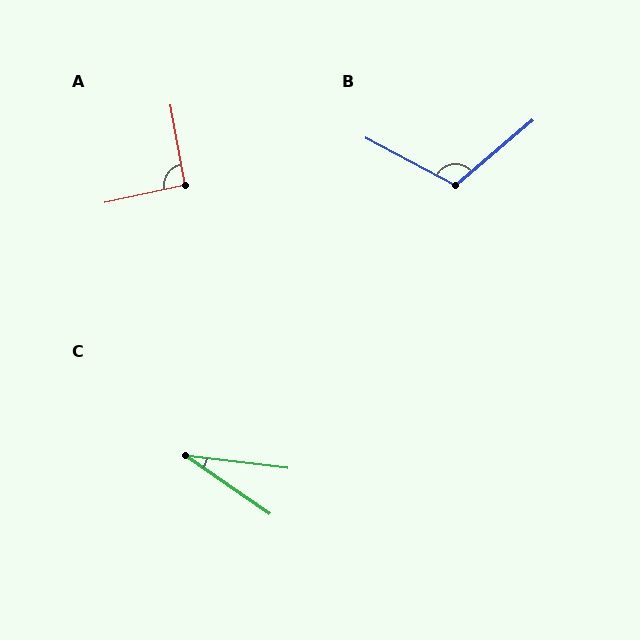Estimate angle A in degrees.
Approximately 92 degrees.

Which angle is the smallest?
C, at approximately 28 degrees.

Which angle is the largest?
B, at approximately 112 degrees.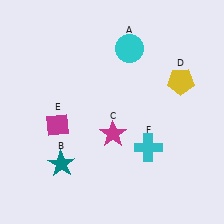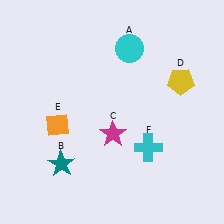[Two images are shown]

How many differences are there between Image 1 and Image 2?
There is 1 difference between the two images.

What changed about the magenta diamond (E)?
In Image 1, E is magenta. In Image 2, it changed to orange.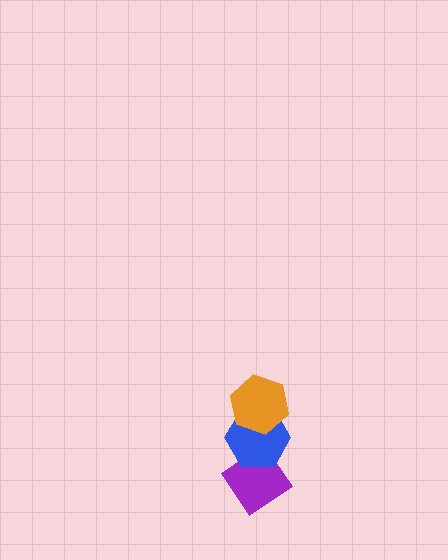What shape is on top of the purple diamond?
The blue hexagon is on top of the purple diamond.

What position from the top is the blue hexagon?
The blue hexagon is 2nd from the top.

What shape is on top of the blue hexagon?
The orange hexagon is on top of the blue hexagon.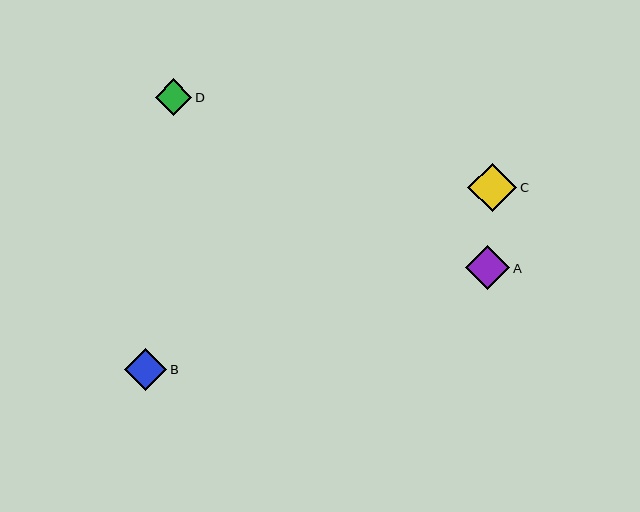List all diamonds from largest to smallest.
From largest to smallest: C, A, B, D.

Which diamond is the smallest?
Diamond D is the smallest with a size of approximately 36 pixels.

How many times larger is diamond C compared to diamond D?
Diamond C is approximately 1.3 times the size of diamond D.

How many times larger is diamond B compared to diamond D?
Diamond B is approximately 1.1 times the size of diamond D.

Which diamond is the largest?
Diamond C is the largest with a size of approximately 49 pixels.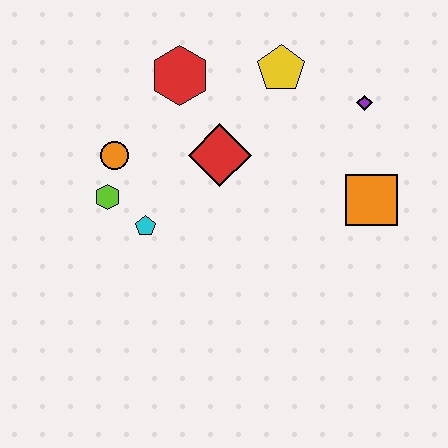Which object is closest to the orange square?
The purple diamond is closest to the orange square.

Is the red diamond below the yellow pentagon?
Yes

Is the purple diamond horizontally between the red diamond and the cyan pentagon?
No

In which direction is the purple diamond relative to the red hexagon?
The purple diamond is to the right of the red hexagon.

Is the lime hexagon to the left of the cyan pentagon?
Yes